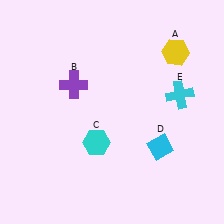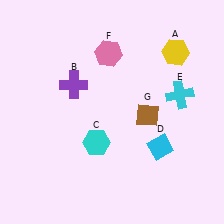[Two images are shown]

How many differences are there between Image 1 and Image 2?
There are 2 differences between the two images.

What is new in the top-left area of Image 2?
A pink hexagon (F) was added in the top-left area of Image 2.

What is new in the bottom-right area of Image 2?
A brown diamond (G) was added in the bottom-right area of Image 2.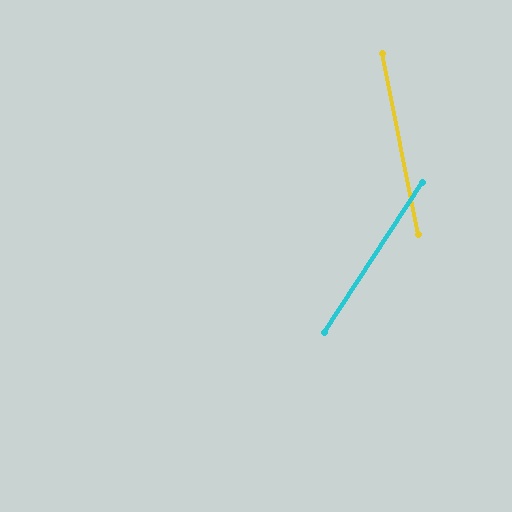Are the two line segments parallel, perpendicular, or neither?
Neither parallel nor perpendicular — they differ by about 45°.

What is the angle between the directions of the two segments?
Approximately 45 degrees.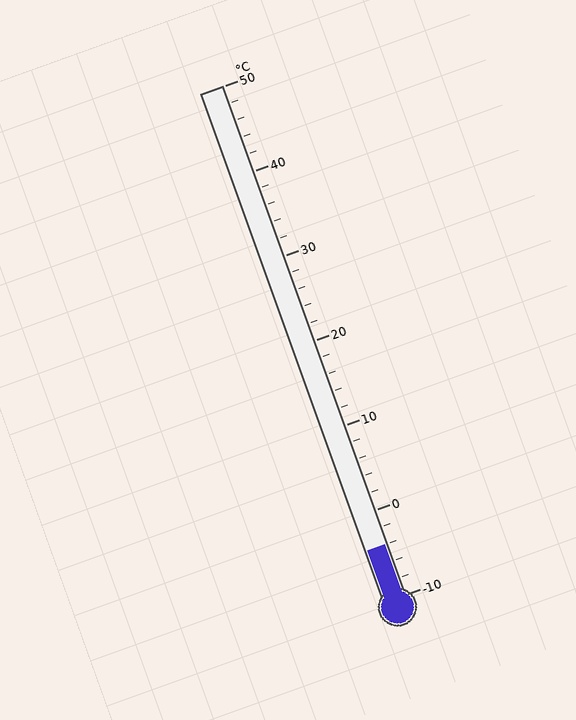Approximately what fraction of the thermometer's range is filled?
The thermometer is filled to approximately 10% of its range.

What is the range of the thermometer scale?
The thermometer scale ranges from -10°C to 50°C.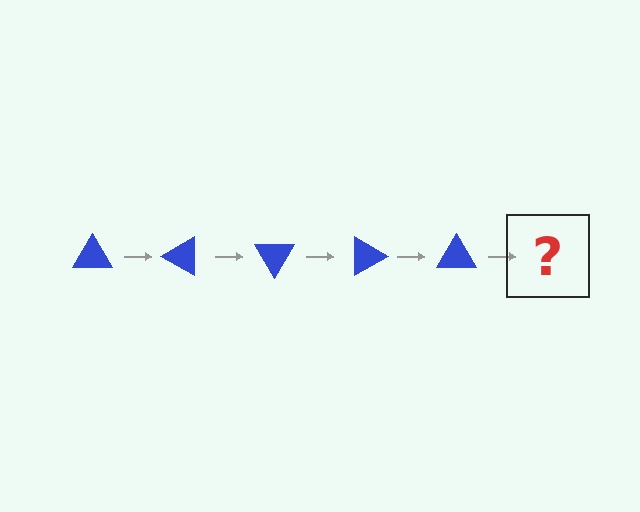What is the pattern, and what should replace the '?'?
The pattern is that the triangle rotates 30 degrees each step. The '?' should be a blue triangle rotated 150 degrees.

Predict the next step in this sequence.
The next step is a blue triangle rotated 150 degrees.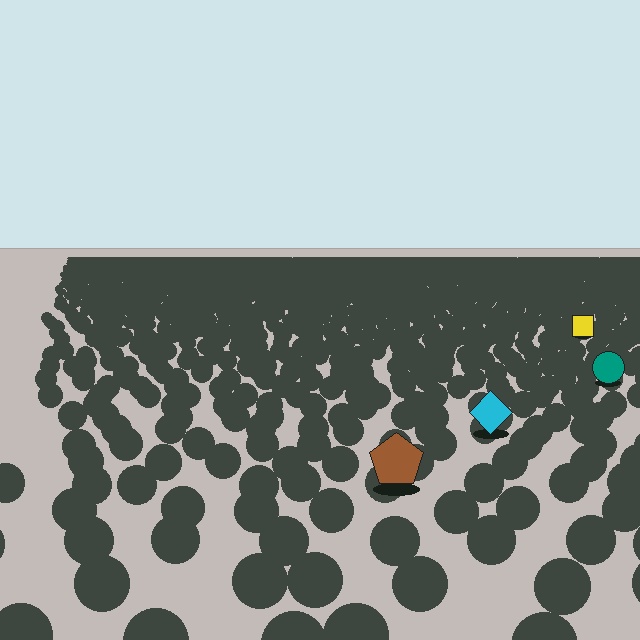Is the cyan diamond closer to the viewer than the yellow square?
Yes. The cyan diamond is closer — you can tell from the texture gradient: the ground texture is coarser near it.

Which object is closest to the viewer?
The brown pentagon is closest. The texture marks near it are larger and more spread out.